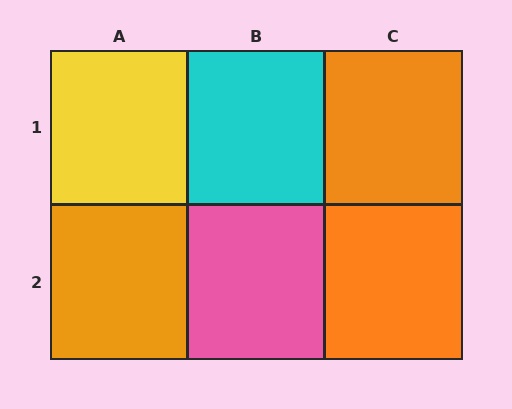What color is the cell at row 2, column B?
Pink.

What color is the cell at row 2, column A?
Orange.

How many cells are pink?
1 cell is pink.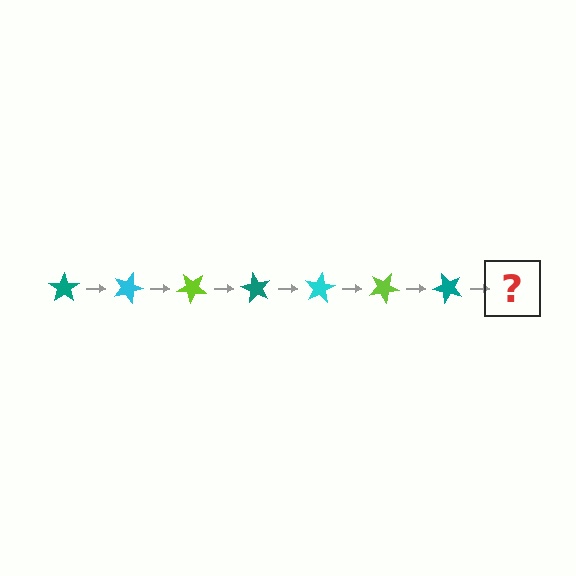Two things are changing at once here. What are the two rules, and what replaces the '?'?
The two rules are that it rotates 20 degrees each step and the color cycles through teal, cyan, and lime. The '?' should be a cyan star, rotated 140 degrees from the start.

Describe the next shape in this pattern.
It should be a cyan star, rotated 140 degrees from the start.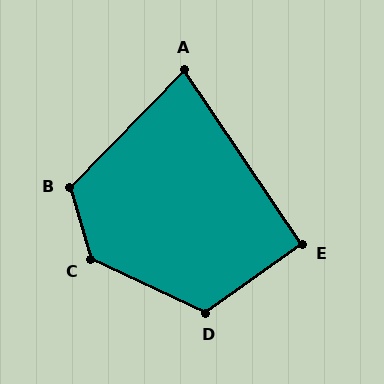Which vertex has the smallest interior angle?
A, at approximately 78 degrees.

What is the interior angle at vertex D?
Approximately 120 degrees (obtuse).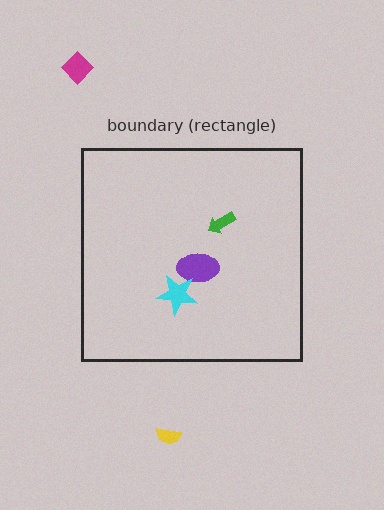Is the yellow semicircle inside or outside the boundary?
Outside.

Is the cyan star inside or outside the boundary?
Inside.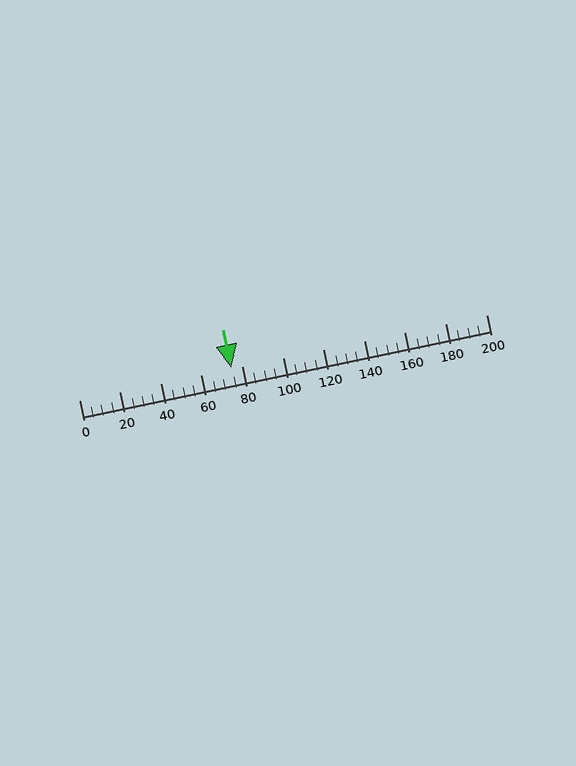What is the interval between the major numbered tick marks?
The major tick marks are spaced 20 units apart.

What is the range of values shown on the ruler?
The ruler shows values from 0 to 200.